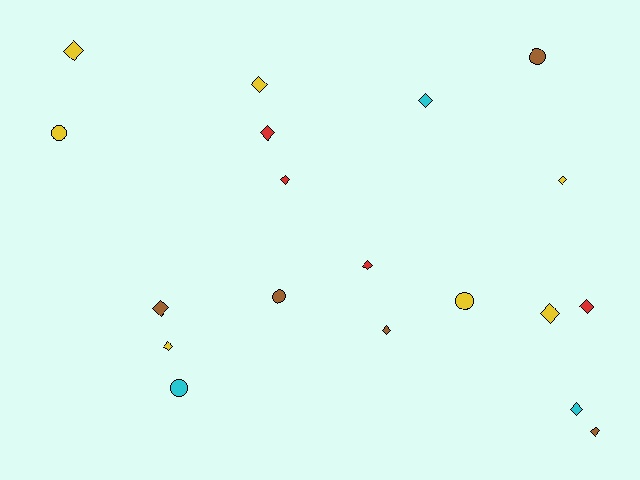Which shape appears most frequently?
Diamond, with 14 objects.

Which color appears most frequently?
Yellow, with 7 objects.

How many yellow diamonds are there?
There are 5 yellow diamonds.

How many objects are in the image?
There are 19 objects.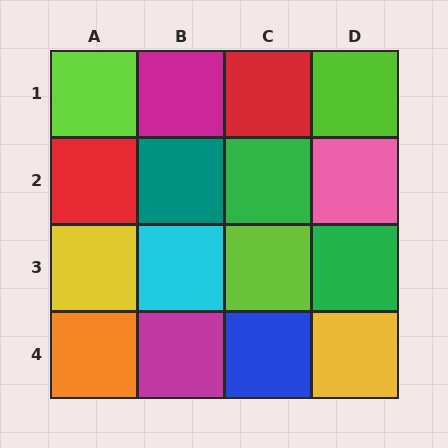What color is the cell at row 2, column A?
Red.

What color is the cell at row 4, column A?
Orange.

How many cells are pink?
1 cell is pink.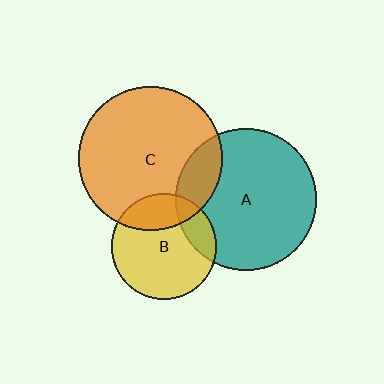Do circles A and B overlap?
Yes.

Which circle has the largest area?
Circle C (orange).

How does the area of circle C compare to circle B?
Approximately 1.9 times.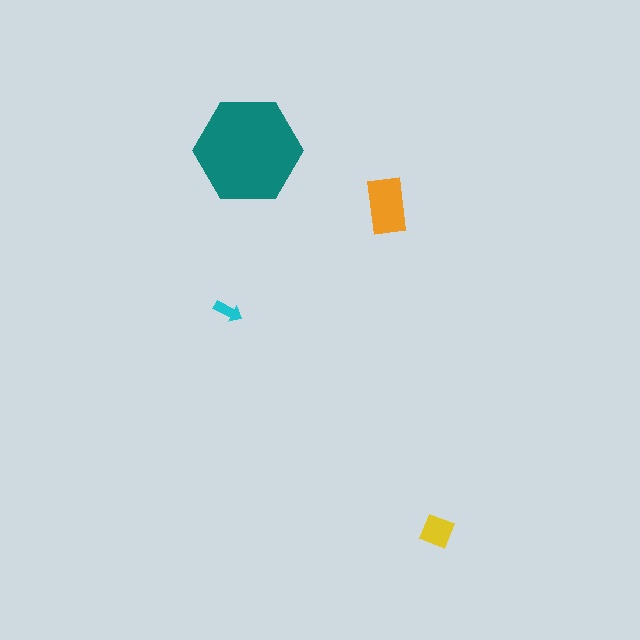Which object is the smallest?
The cyan arrow.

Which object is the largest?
The teal hexagon.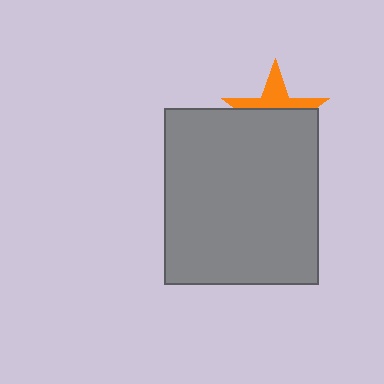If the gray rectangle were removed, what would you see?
You would see the complete orange star.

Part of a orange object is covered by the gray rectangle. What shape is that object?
It is a star.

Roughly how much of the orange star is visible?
A small part of it is visible (roughly 39%).